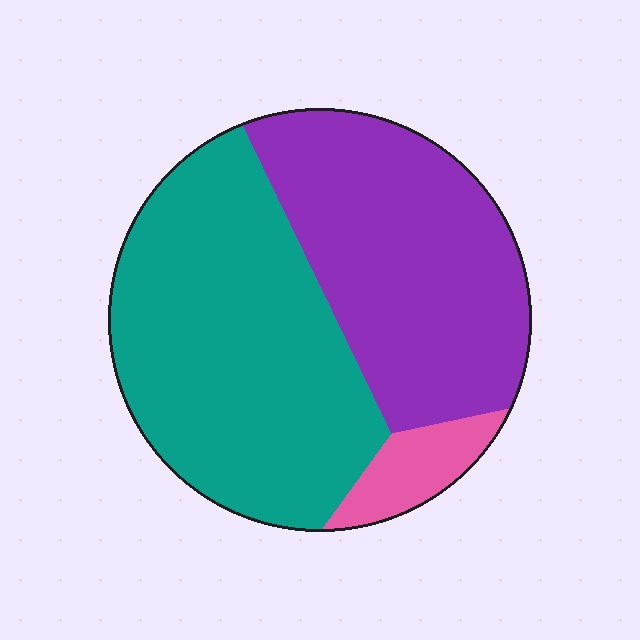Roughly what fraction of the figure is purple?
Purple takes up about two fifths (2/5) of the figure.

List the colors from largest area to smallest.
From largest to smallest: teal, purple, pink.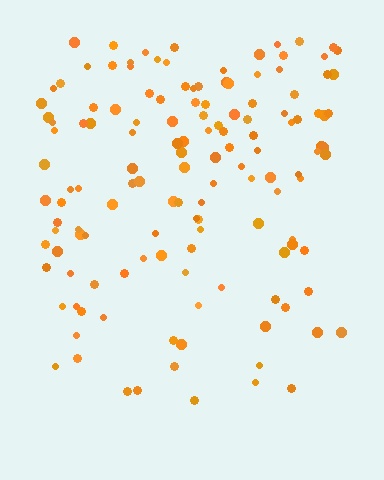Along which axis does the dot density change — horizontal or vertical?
Vertical.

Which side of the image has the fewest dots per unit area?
The bottom.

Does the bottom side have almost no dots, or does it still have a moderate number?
Still a moderate number, just noticeably fewer than the top.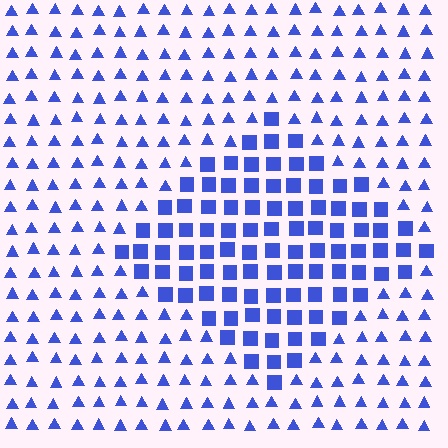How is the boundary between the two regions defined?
The boundary is defined by a change in element shape: squares inside vs. triangles outside. All elements share the same color and spacing.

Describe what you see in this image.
The image is filled with small blue elements arranged in a uniform grid. A diamond-shaped region contains squares, while the surrounding area contains triangles. The boundary is defined purely by the change in element shape.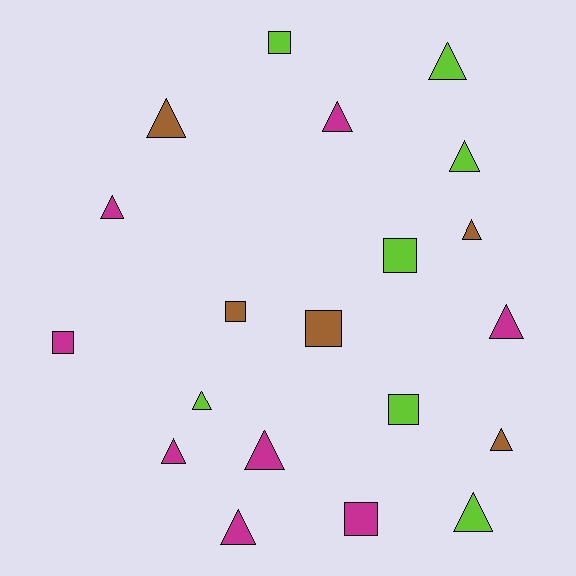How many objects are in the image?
There are 20 objects.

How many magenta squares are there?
There are 2 magenta squares.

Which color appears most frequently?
Magenta, with 8 objects.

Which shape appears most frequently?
Triangle, with 13 objects.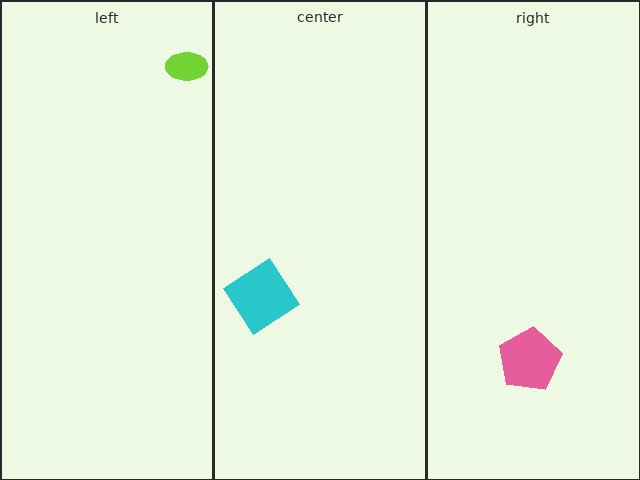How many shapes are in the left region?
1.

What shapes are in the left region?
The lime ellipse.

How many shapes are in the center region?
1.